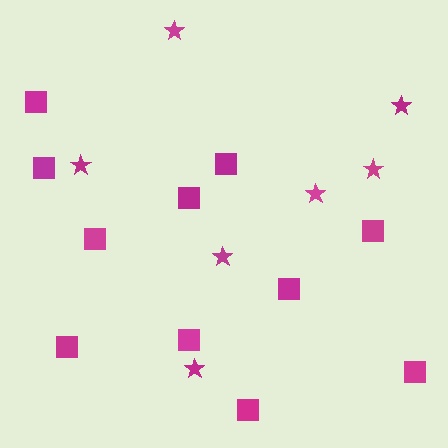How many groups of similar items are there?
There are 2 groups: one group of stars (7) and one group of squares (11).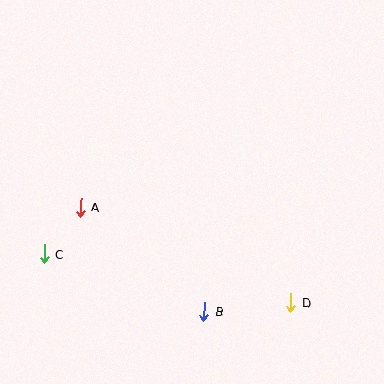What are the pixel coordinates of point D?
Point D is at (291, 302).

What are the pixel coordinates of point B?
Point B is at (204, 311).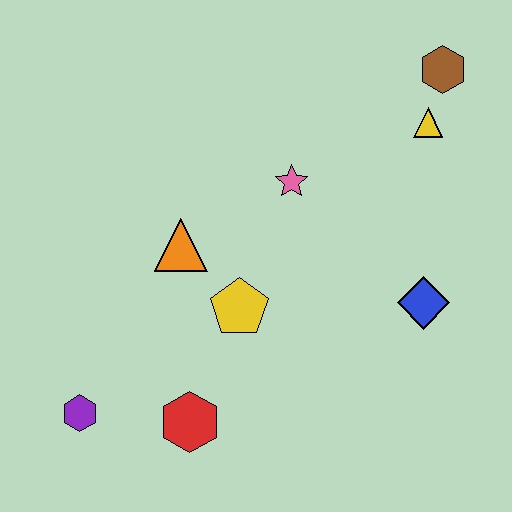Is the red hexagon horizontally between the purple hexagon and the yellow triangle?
Yes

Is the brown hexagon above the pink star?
Yes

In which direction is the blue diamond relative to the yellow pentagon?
The blue diamond is to the right of the yellow pentagon.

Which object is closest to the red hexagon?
The purple hexagon is closest to the red hexagon.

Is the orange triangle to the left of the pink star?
Yes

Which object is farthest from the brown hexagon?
The purple hexagon is farthest from the brown hexagon.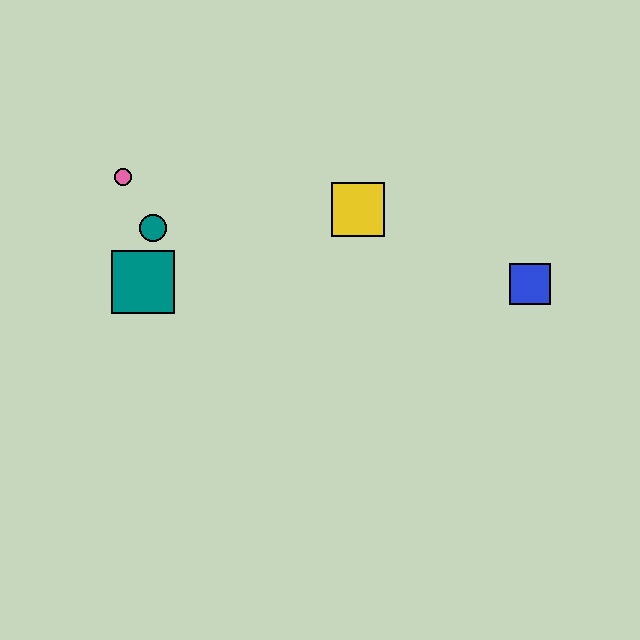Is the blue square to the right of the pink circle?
Yes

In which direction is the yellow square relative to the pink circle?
The yellow square is to the right of the pink circle.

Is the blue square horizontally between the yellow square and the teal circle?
No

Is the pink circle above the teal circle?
Yes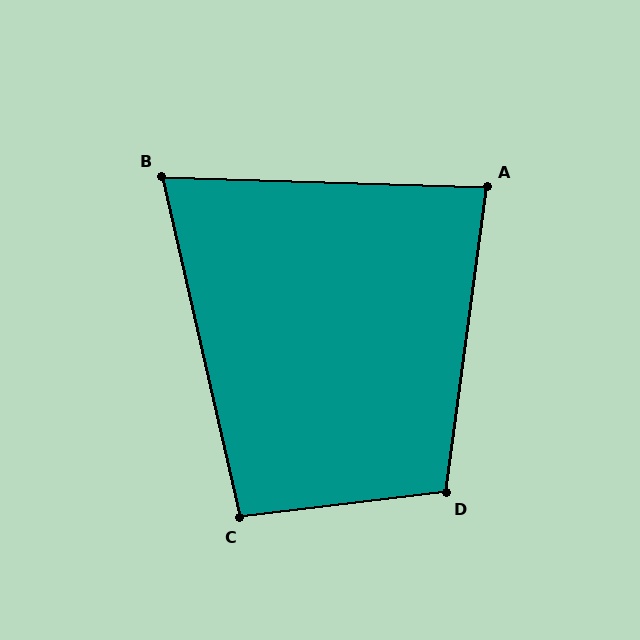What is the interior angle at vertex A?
Approximately 84 degrees (acute).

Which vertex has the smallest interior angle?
B, at approximately 75 degrees.